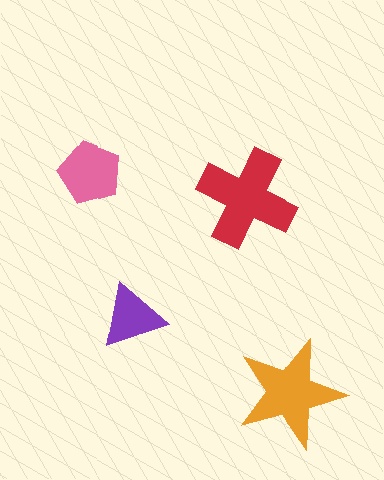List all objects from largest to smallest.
The red cross, the orange star, the pink pentagon, the purple triangle.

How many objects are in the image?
There are 4 objects in the image.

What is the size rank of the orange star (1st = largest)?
2nd.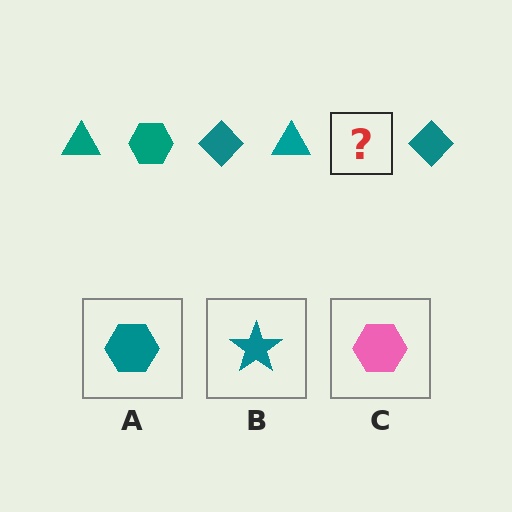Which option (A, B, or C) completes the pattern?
A.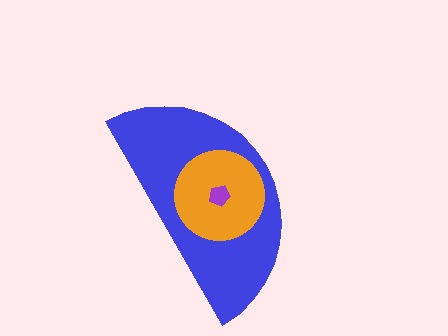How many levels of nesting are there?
3.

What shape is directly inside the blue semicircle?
The orange circle.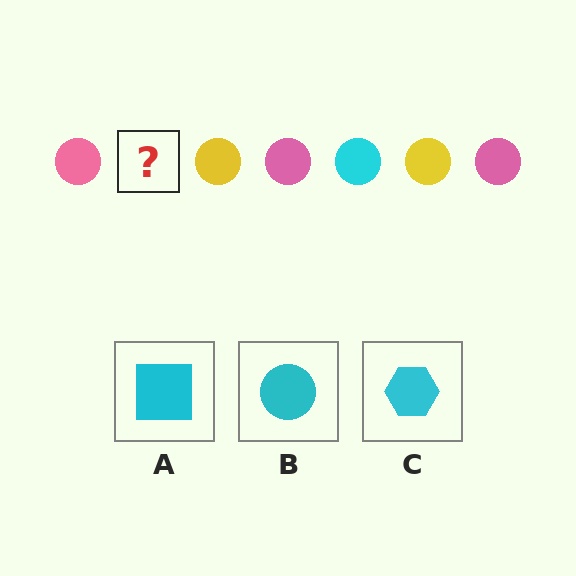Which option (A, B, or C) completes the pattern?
B.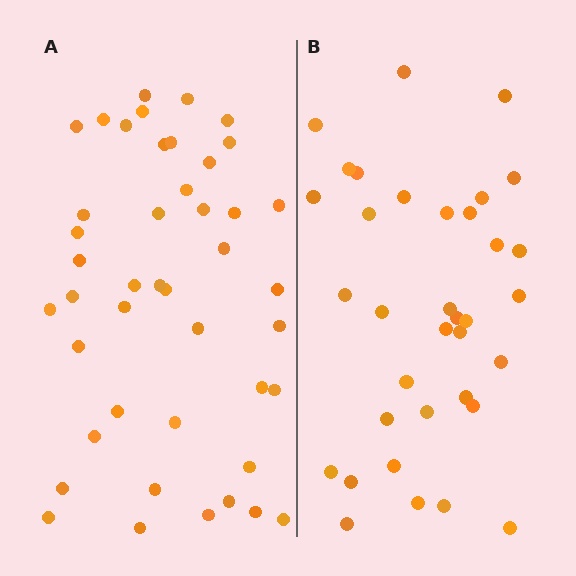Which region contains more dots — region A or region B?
Region A (the left region) has more dots.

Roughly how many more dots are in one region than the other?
Region A has roughly 8 or so more dots than region B.